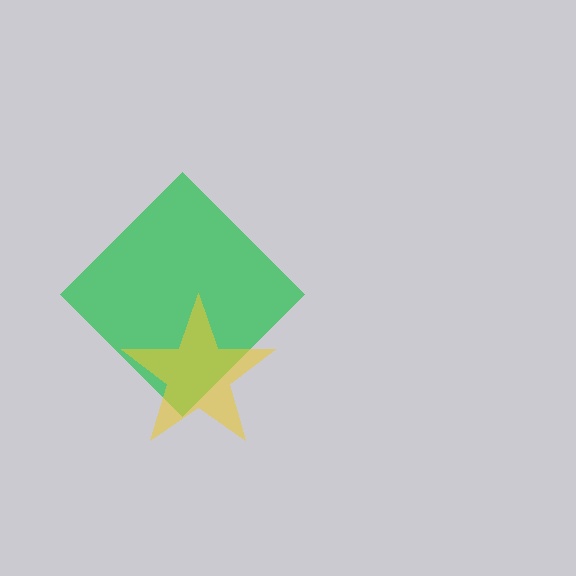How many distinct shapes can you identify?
There are 2 distinct shapes: a green diamond, a yellow star.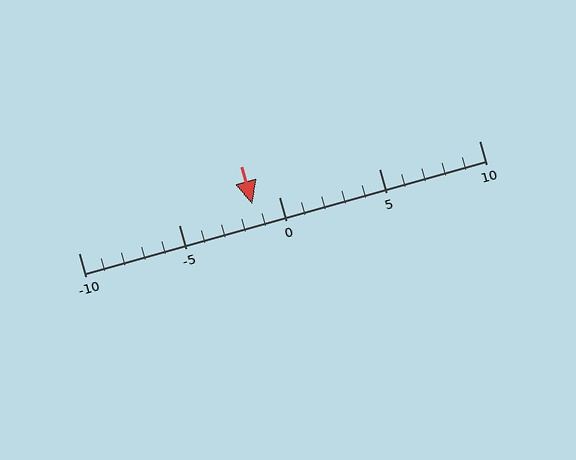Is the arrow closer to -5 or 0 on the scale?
The arrow is closer to 0.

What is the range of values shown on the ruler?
The ruler shows values from -10 to 10.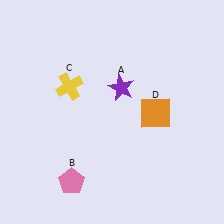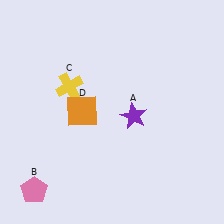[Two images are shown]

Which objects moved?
The objects that moved are: the purple star (A), the pink pentagon (B), the orange square (D).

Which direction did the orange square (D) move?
The orange square (D) moved left.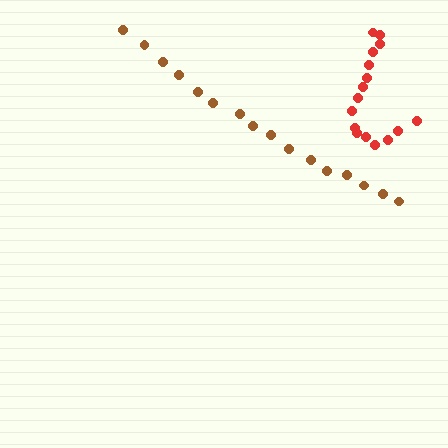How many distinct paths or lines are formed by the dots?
There are 2 distinct paths.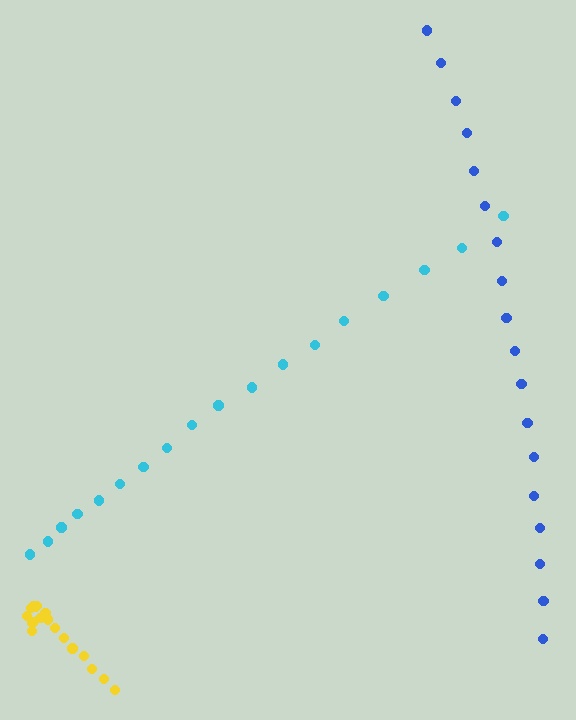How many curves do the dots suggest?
There are 3 distinct paths.